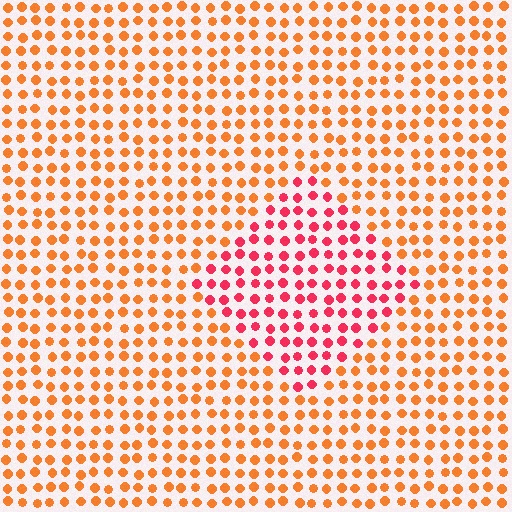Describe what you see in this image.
The image is filled with small orange elements in a uniform arrangement. A diamond-shaped region is visible where the elements are tinted to a slightly different hue, forming a subtle color boundary.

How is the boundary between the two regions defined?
The boundary is defined purely by a slight shift in hue (about 38 degrees). Spacing, size, and orientation are identical on both sides.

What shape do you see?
I see a diamond.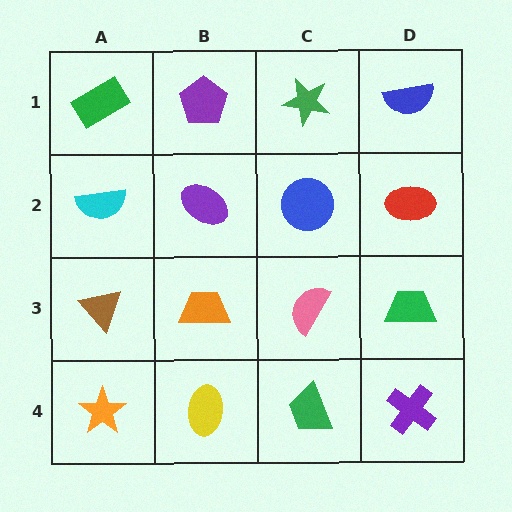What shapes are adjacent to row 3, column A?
A cyan semicircle (row 2, column A), an orange star (row 4, column A), an orange trapezoid (row 3, column B).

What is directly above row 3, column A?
A cyan semicircle.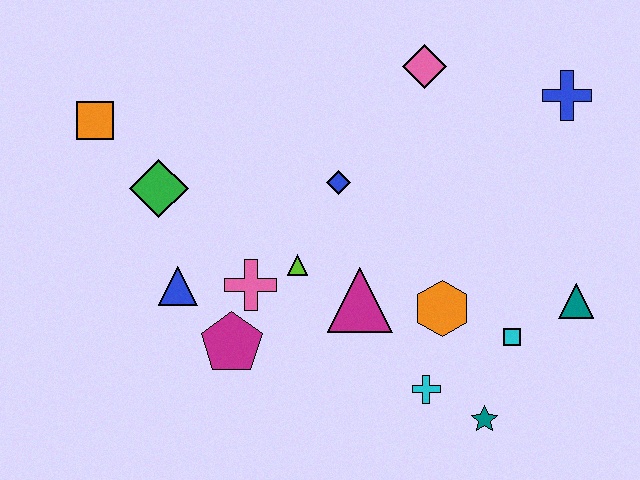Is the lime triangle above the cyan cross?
Yes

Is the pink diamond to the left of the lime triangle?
No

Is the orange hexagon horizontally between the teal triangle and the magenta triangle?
Yes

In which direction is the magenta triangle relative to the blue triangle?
The magenta triangle is to the right of the blue triangle.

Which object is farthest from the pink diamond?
The teal star is farthest from the pink diamond.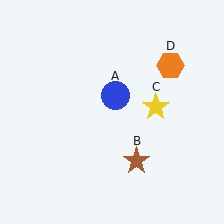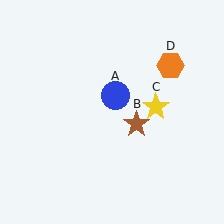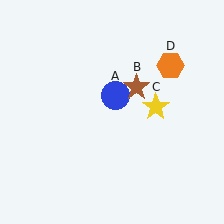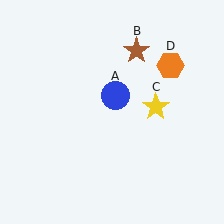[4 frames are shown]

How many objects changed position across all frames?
1 object changed position: brown star (object B).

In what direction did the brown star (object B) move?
The brown star (object B) moved up.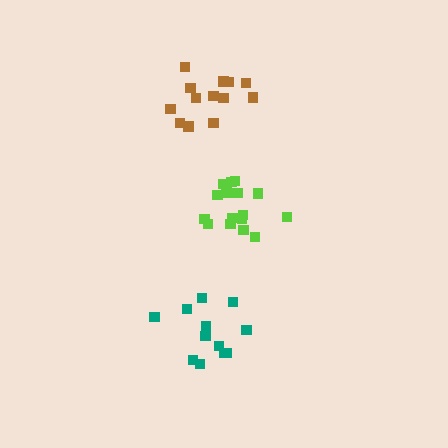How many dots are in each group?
Group 1: 16 dots, Group 2: 13 dots, Group 3: 12 dots (41 total).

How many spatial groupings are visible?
There are 3 spatial groupings.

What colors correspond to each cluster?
The clusters are colored: lime, brown, teal.